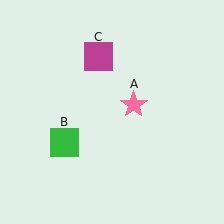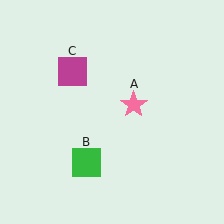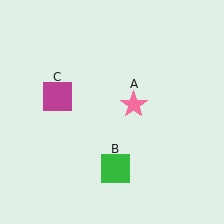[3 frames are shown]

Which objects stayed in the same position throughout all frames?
Pink star (object A) remained stationary.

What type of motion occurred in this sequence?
The green square (object B), magenta square (object C) rotated counterclockwise around the center of the scene.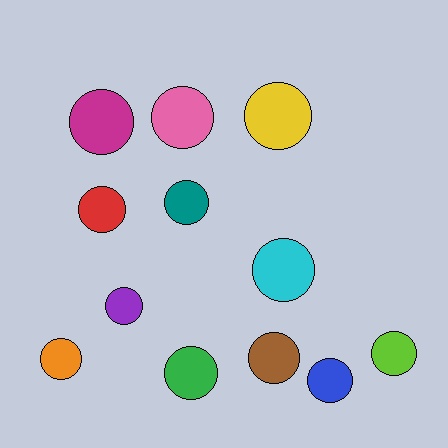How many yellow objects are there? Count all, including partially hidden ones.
There is 1 yellow object.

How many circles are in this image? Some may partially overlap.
There are 12 circles.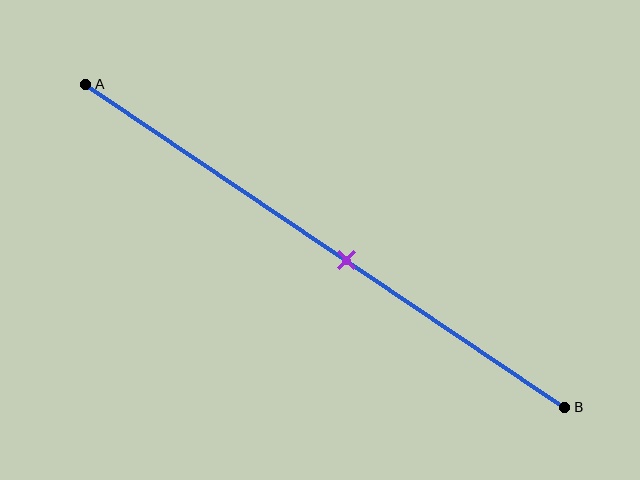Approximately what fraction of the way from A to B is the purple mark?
The purple mark is approximately 55% of the way from A to B.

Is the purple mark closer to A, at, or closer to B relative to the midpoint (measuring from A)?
The purple mark is closer to point B than the midpoint of segment AB.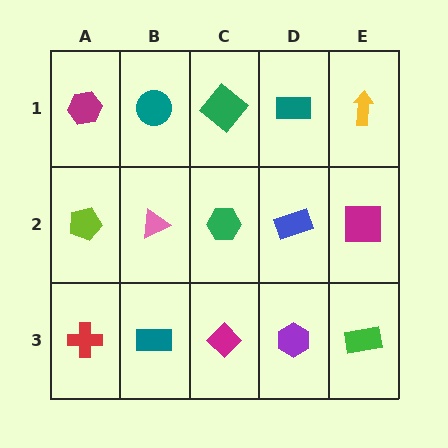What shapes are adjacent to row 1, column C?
A green hexagon (row 2, column C), a teal circle (row 1, column B), a teal rectangle (row 1, column D).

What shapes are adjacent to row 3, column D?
A blue rectangle (row 2, column D), a magenta diamond (row 3, column C), a green rectangle (row 3, column E).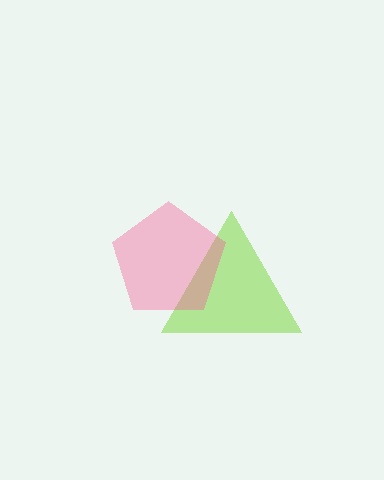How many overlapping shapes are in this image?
There are 2 overlapping shapes in the image.